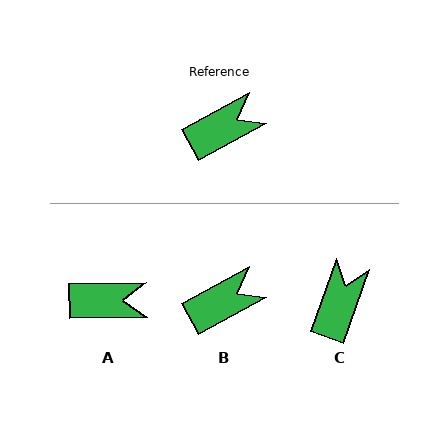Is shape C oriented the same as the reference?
No, it is off by about 42 degrees.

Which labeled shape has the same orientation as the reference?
B.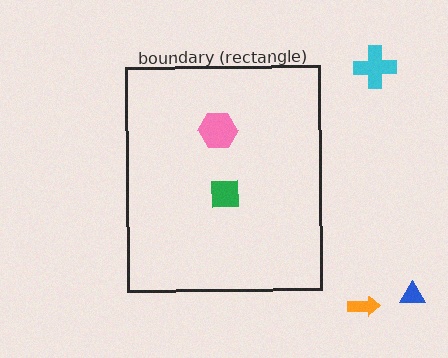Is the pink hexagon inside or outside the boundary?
Inside.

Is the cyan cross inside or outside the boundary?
Outside.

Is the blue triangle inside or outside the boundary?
Outside.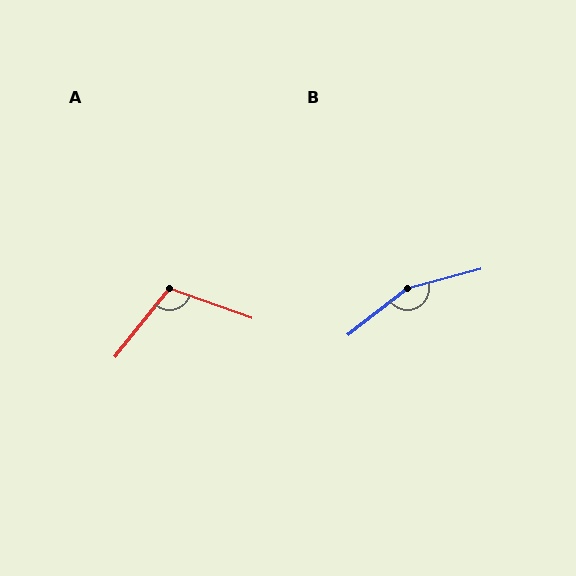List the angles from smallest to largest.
A (109°), B (157°).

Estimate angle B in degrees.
Approximately 157 degrees.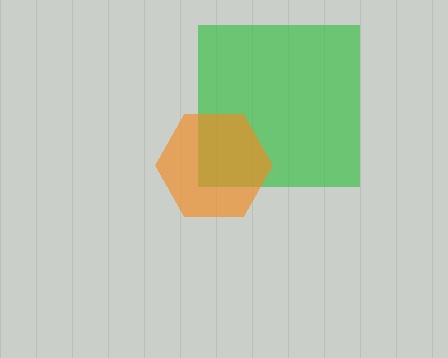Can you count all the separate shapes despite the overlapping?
Yes, there are 2 separate shapes.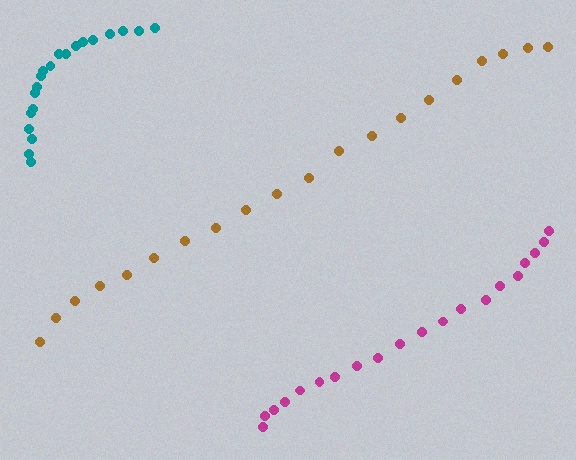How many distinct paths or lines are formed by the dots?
There are 3 distinct paths.